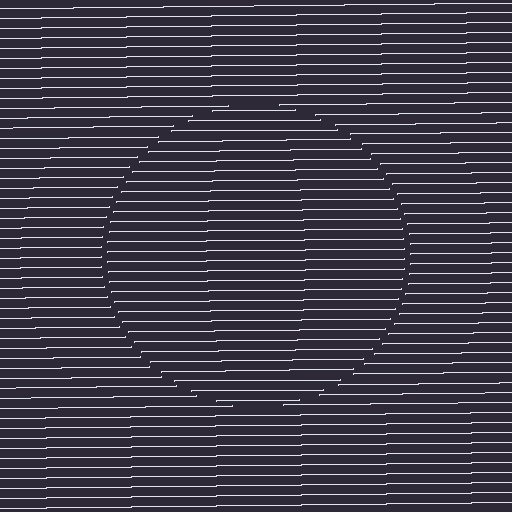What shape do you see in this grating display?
An illusory circle. The interior of the shape contains the same grating, shifted by half a period — the contour is defined by the phase discontinuity where line-ends from the inner and outer gratings abut.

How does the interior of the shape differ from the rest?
The interior of the shape contains the same grating, shifted by half a period — the contour is defined by the phase discontinuity where line-ends from the inner and outer gratings abut.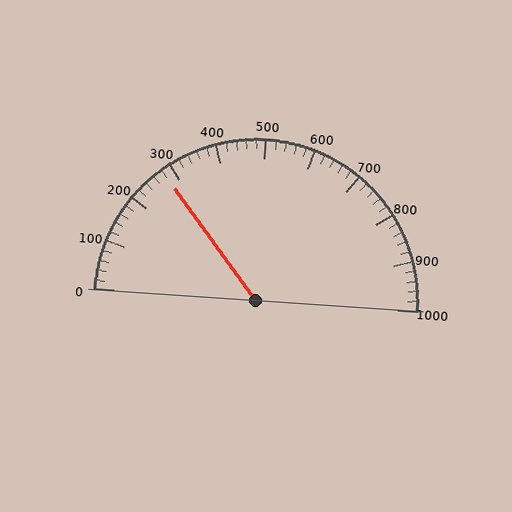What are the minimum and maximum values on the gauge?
The gauge ranges from 0 to 1000.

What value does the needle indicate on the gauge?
The needle indicates approximately 280.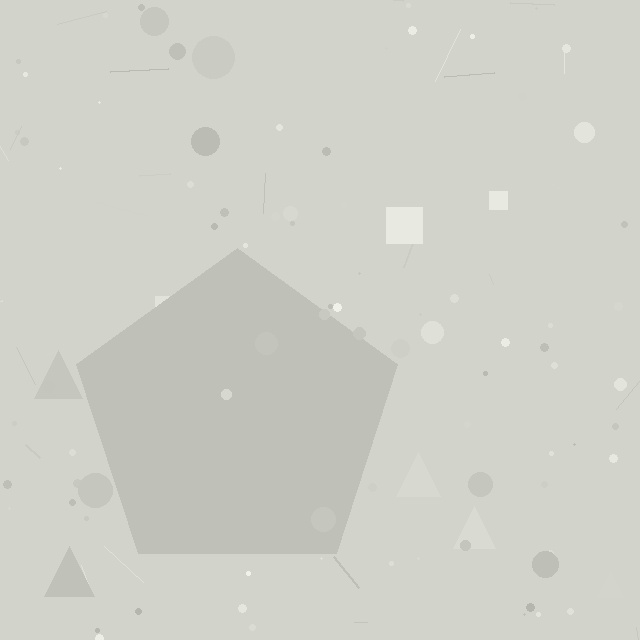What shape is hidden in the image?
A pentagon is hidden in the image.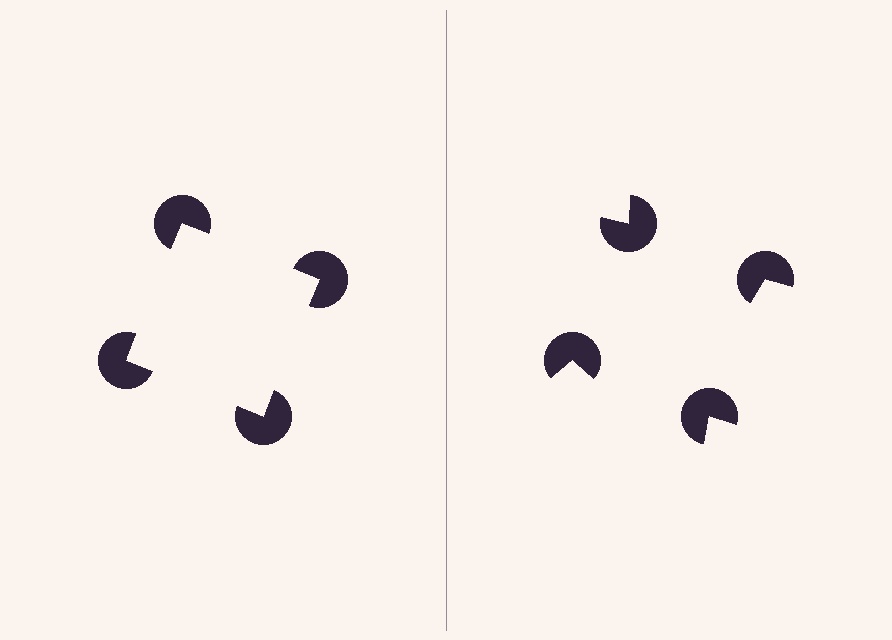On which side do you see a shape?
An illusory square appears on the left side. On the right side the wedge cuts are rotated, so no coherent shape forms.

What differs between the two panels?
The pac-man discs are positioned identically on both sides; only the wedge orientations differ. On the left they align to a square; on the right they are misaligned.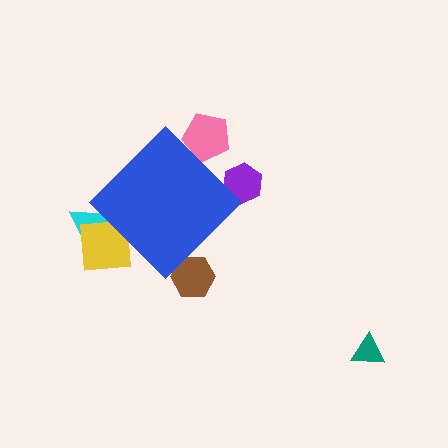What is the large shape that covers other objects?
A blue diamond.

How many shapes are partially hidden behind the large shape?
5 shapes are partially hidden.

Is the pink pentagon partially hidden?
Yes, the pink pentagon is partially hidden behind the blue diamond.